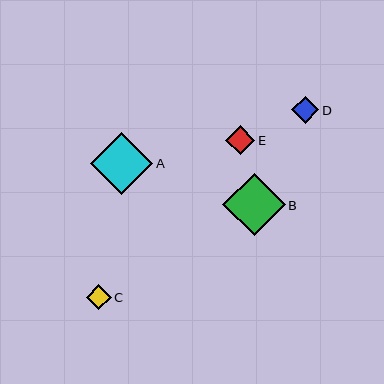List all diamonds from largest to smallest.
From largest to smallest: B, A, E, D, C.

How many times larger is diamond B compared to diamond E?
Diamond B is approximately 2.1 times the size of diamond E.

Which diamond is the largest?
Diamond B is the largest with a size of approximately 62 pixels.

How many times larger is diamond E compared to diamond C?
Diamond E is approximately 1.2 times the size of diamond C.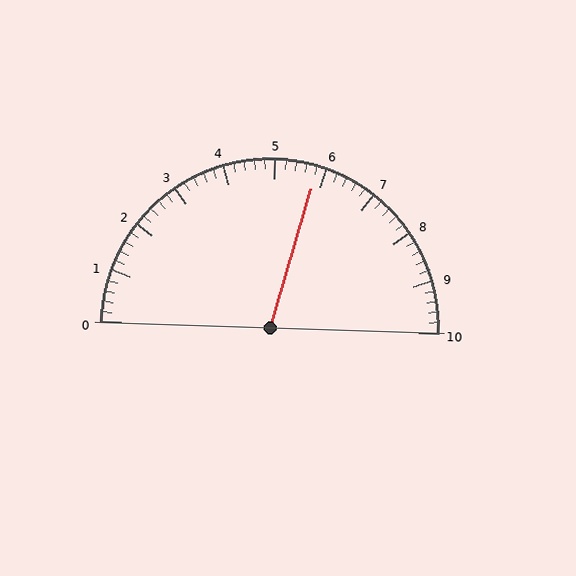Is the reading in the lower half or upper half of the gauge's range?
The reading is in the upper half of the range (0 to 10).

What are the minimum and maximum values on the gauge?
The gauge ranges from 0 to 10.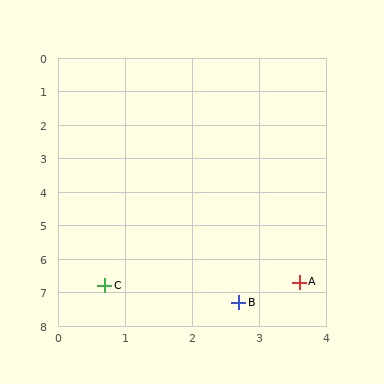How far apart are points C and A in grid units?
Points C and A are about 2.9 grid units apart.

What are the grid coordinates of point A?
Point A is at approximately (3.6, 6.7).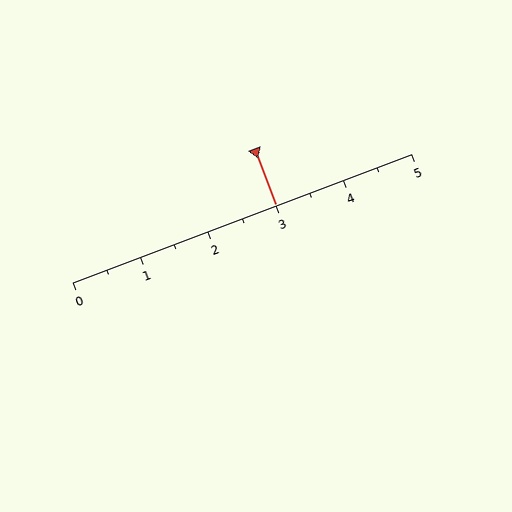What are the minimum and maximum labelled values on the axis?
The axis runs from 0 to 5.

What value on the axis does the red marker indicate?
The marker indicates approximately 3.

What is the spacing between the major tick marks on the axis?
The major ticks are spaced 1 apart.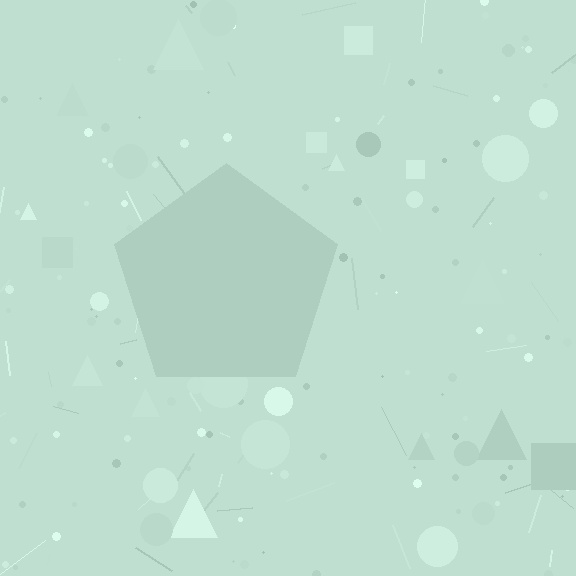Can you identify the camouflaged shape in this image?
The camouflaged shape is a pentagon.